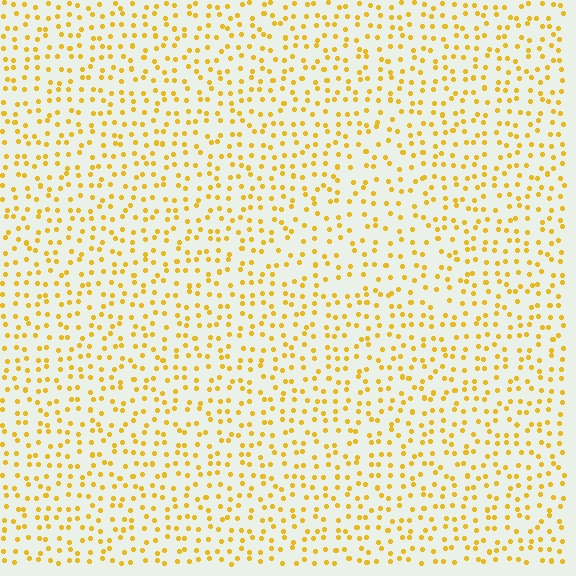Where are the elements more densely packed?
The elements are more densely packed outside the triangle boundary.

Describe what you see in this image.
The image contains small yellow elements arranged at two different densities. A triangle-shaped region is visible where the elements are less densely packed than the surrounding area.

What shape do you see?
I see a triangle.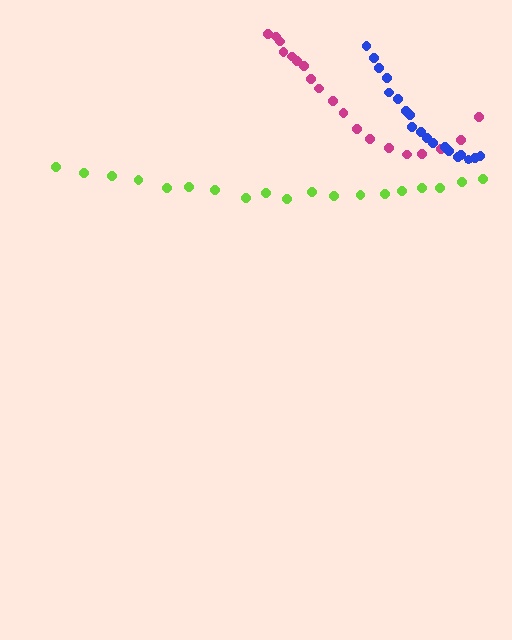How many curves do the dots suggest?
There are 3 distinct paths.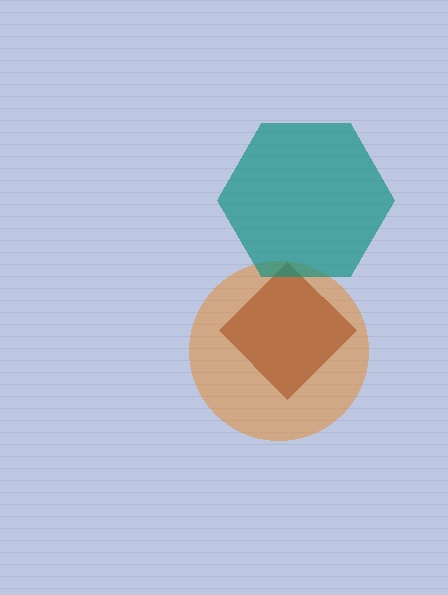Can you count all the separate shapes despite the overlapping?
Yes, there are 3 separate shapes.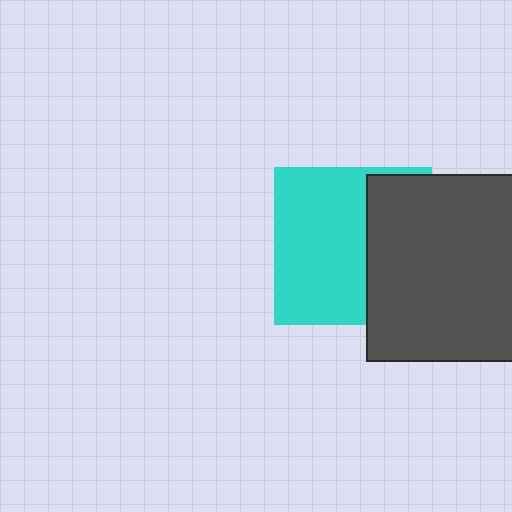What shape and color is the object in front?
The object in front is a dark gray square.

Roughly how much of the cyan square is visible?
About half of it is visible (roughly 60%).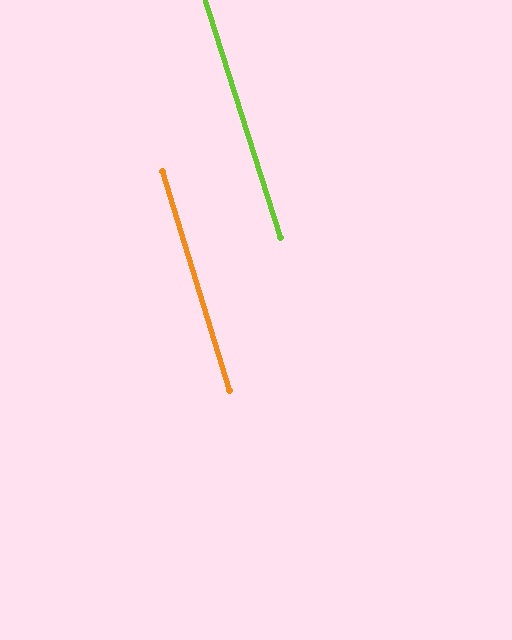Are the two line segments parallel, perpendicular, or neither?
Parallel — their directions differ by only 0.6°.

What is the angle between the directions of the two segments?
Approximately 1 degree.